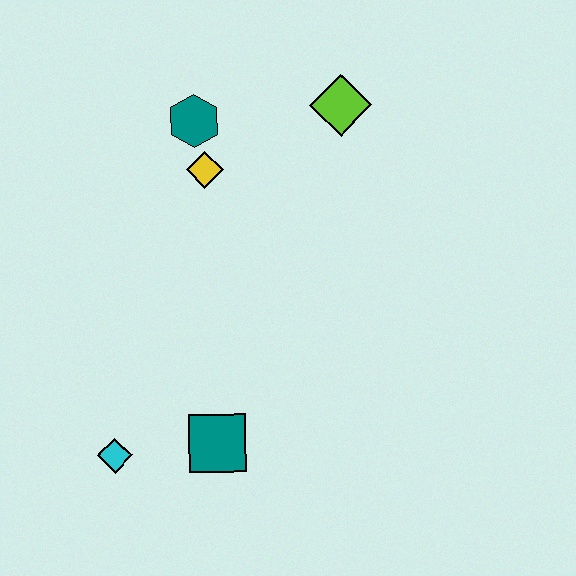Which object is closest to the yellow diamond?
The teal hexagon is closest to the yellow diamond.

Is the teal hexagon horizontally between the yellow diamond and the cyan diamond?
Yes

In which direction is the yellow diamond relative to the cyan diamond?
The yellow diamond is above the cyan diamond.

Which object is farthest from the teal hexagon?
The cyan diamond is farthest from the teal hexagon.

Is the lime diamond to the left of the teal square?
No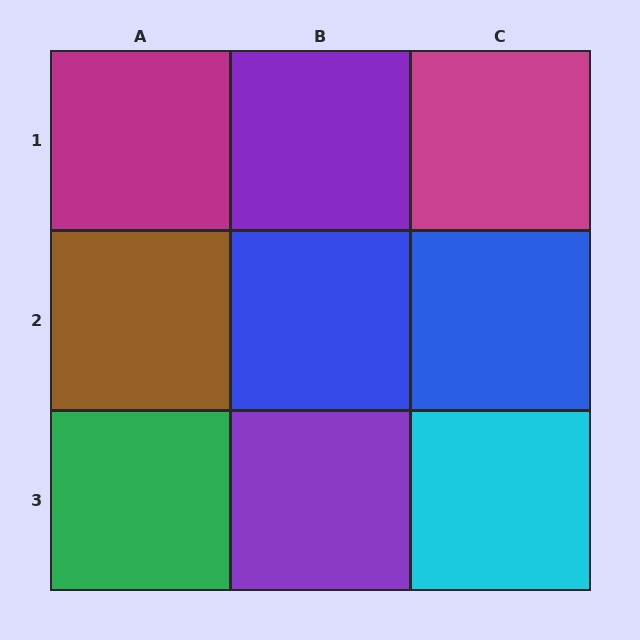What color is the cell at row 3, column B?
Purple.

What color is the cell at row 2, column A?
Brown.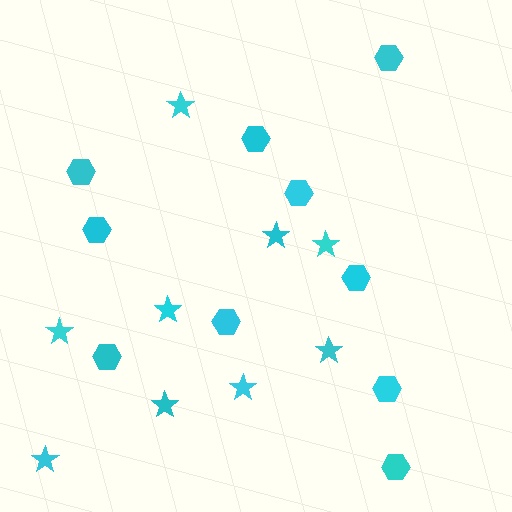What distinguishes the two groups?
There are 2 groups: one group of hexagons (10) and one group of stars (9).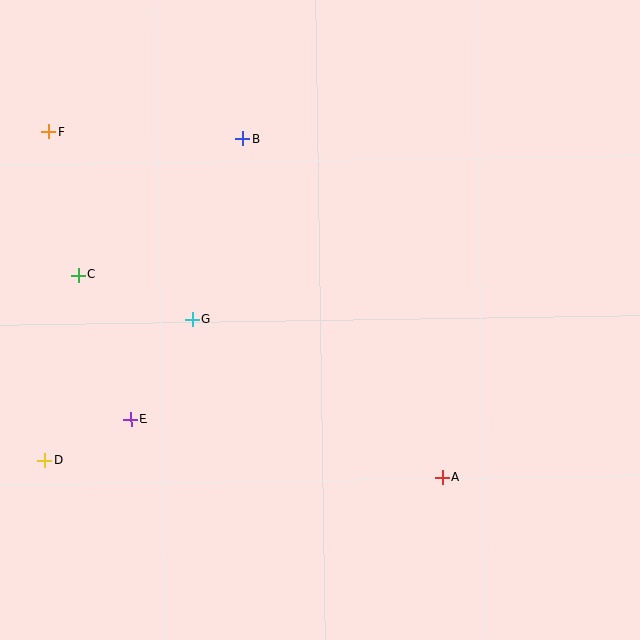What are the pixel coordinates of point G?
Point G is at (192, 319).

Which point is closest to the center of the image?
Point G at (192, 319) is closest to the center.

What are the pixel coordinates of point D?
Point D is at (45, 460).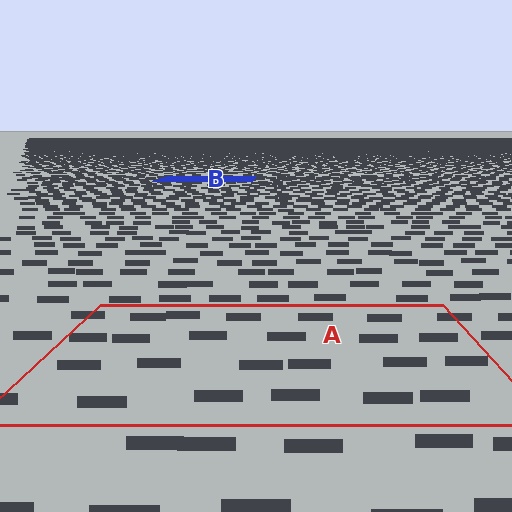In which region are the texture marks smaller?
The texture marks are smaller in region B, because it is farther away.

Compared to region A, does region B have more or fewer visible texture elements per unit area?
Region B has more texture elements per unit area — they are packed more densely because it is farther away.